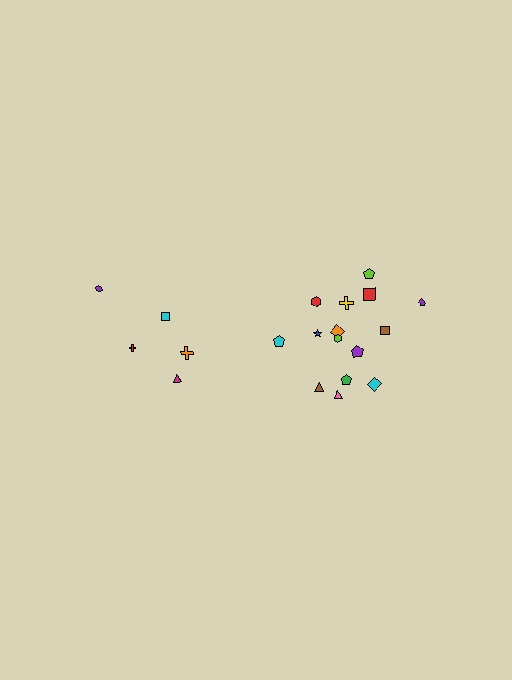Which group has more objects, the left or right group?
The right group.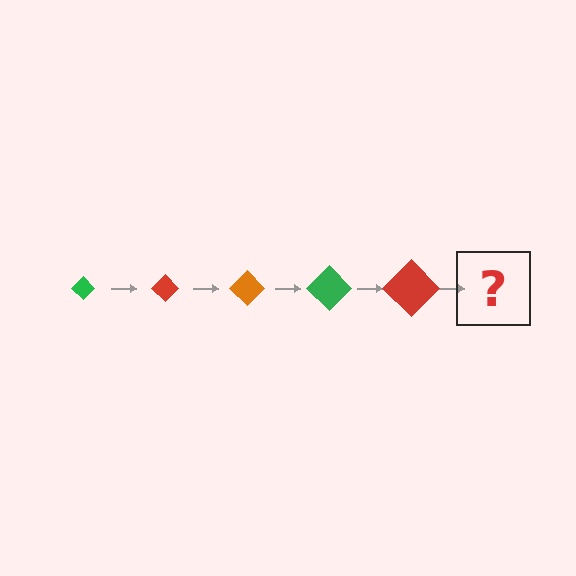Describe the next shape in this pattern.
It should be an orange diamond, larger than the previous one.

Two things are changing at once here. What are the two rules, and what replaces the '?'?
The two rules are that the diamond grows larger each step and the color cycles through green, red, and orange. The '?' should be an orange diamond, larger than the previous one.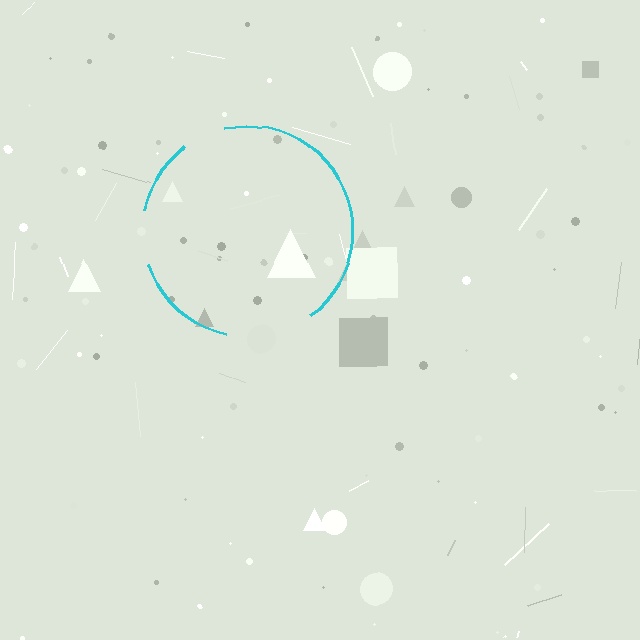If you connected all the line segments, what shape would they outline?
They would outline a circle.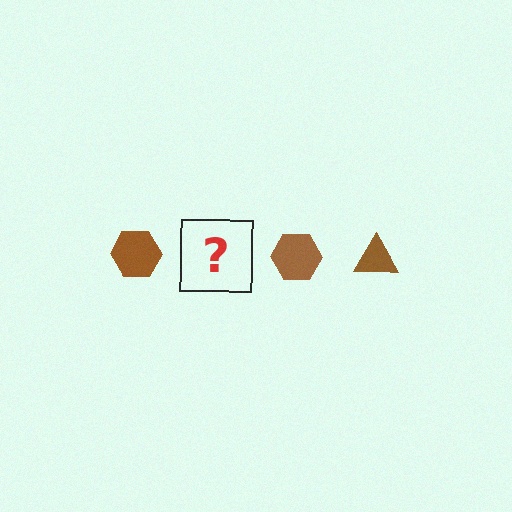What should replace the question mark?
The question mark should be replaced with a brown triangle.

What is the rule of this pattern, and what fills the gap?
The rule is that the pattern cycles through hexagon, triangle shapes in brown. The gap should be filled with a brown triangle.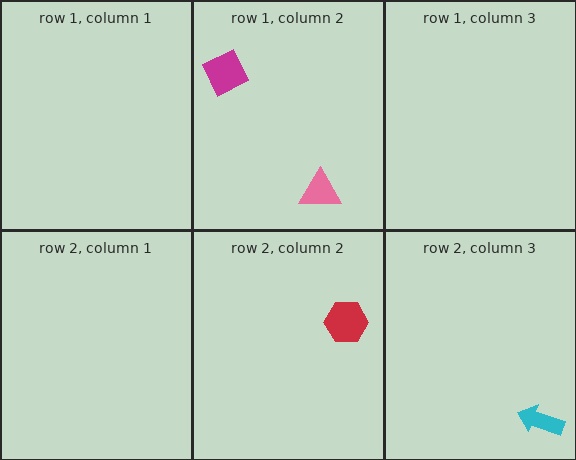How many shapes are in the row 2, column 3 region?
1.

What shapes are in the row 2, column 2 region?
The red hexagon.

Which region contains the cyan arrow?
The row 2, column 3 region.